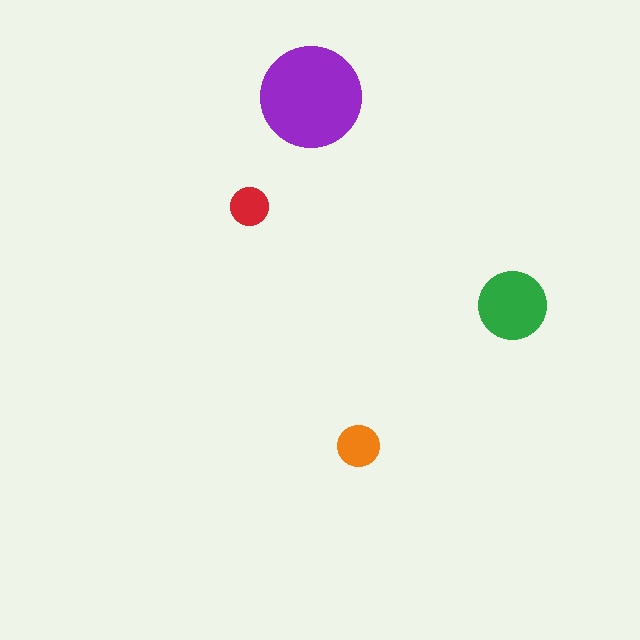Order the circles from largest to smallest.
the purple one, the green one, the orange one, the red one.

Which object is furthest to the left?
The red circle is leftmost.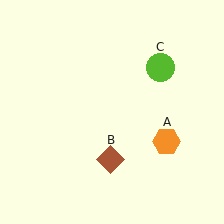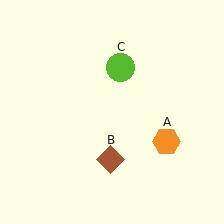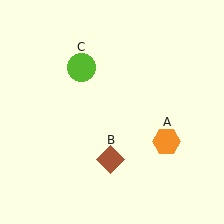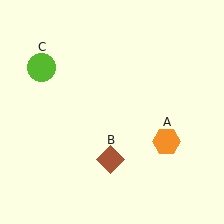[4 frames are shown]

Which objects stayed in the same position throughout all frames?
Orange hexagon (object A) and brown diamond (object B) remained stationary.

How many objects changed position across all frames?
1 object changed position: lime circle (object C).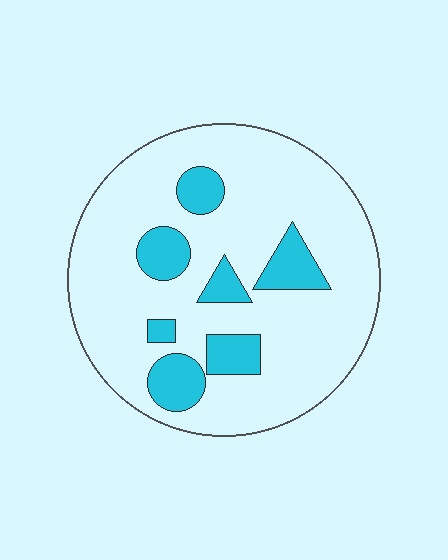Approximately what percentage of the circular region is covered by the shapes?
Approximately 20%.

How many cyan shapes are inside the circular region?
7.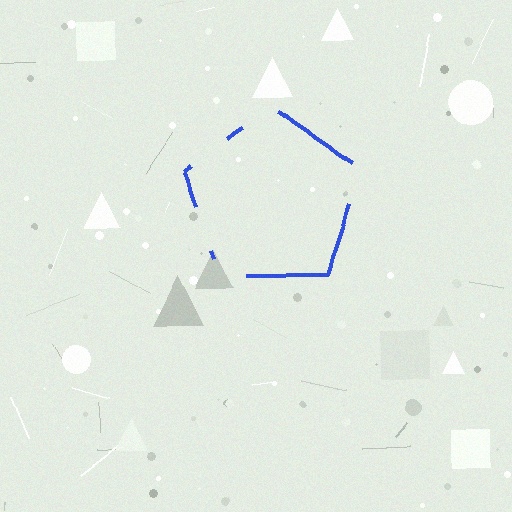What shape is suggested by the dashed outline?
The dashed outline suggests a pentagon.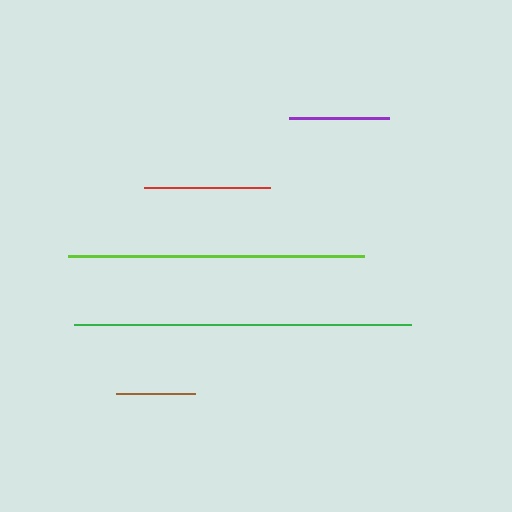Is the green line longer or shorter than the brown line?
The green line is longer than the brown line.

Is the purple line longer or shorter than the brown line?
The purple line is longer than the brown line.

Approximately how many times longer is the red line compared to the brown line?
The red line is approximately 1.6 times the length of the brown line.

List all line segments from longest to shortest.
From longest to shortest: green, lime, red, purple, brown.